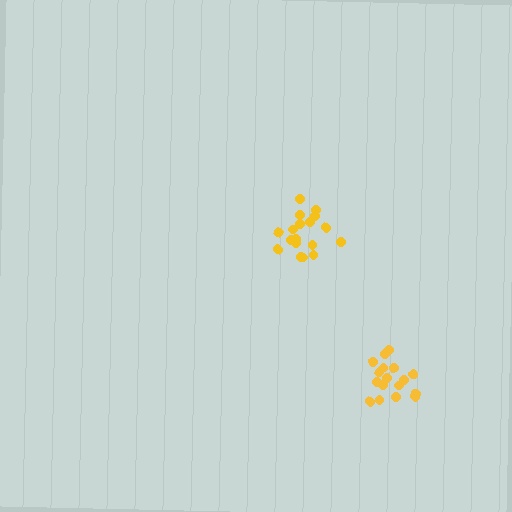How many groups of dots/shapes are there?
There are 2 groups.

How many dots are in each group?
Group 1: 17 dots, Group 2: 19 dots (36 total).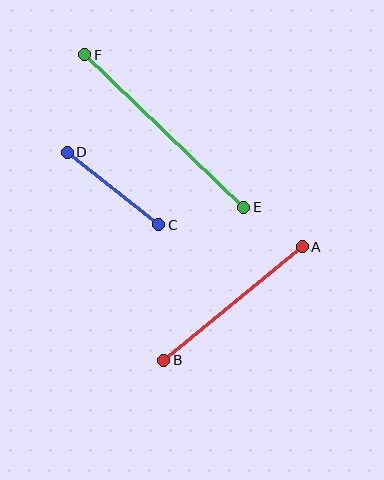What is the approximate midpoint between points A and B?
The midpoint is at approximately (233, 304) pixels.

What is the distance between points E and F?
The distance is approximately 220 pixels.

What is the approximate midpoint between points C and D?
The midpoint is at approximately (113, 188) pixels.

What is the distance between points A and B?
The distance is approximately 179 pixels.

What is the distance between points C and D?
The distance is approximately 117 pixels.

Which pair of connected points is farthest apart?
Points E and F are farthest apart.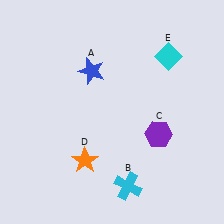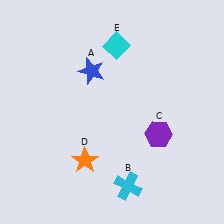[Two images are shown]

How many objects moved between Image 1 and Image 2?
1 object moved between the two images.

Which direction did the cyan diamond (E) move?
The cyan diamond (E) moved left.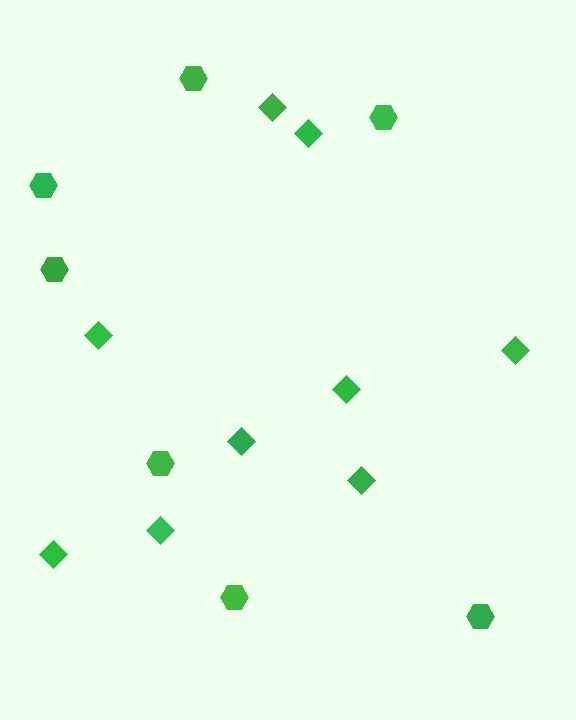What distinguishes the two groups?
There are 2 groups: one group of diamonds (9) and one group of hexagons (7).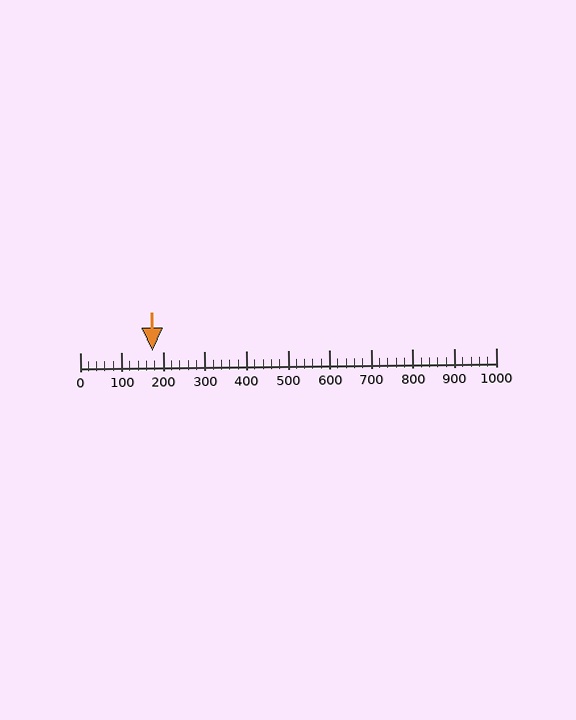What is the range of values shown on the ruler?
The ruler shows values from 0 to 1000.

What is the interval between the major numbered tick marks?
The major tick marks are spaced 100 units apart.